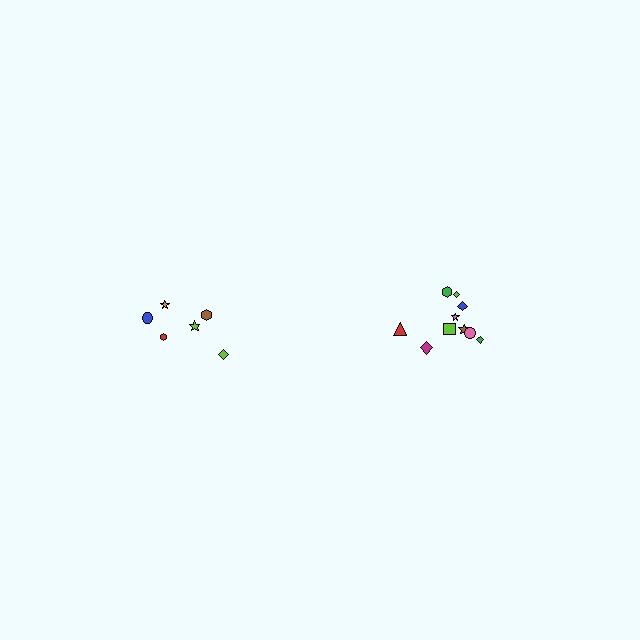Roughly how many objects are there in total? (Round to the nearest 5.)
Roughly 15 objects in total.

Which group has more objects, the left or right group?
The right group.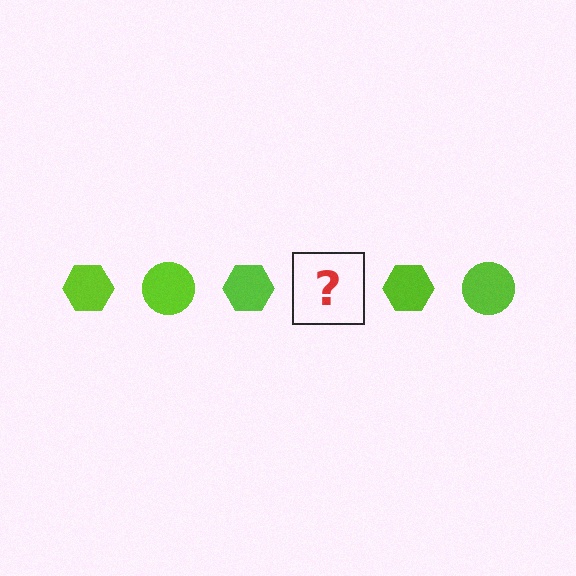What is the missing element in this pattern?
The missing element is a lime circle.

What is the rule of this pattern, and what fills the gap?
The rule is that the pattern cycles through hexagon, circle shapes in lime. The gap should be filled with a lime circle.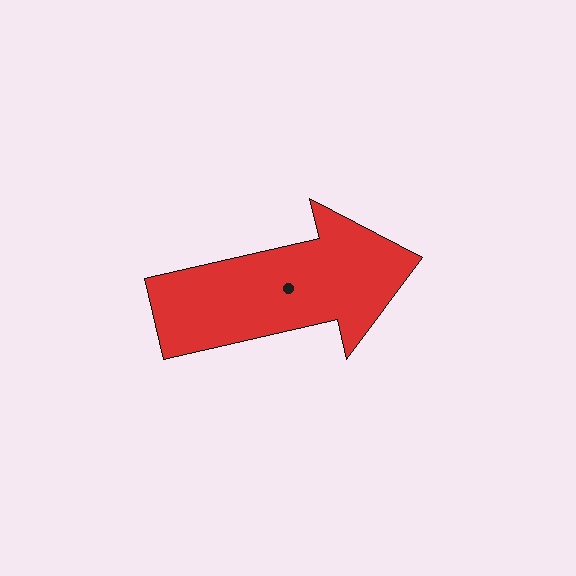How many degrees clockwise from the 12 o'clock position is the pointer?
Approximately 77 degrees.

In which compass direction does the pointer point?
East.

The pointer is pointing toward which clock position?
Roughly 3 o'clock.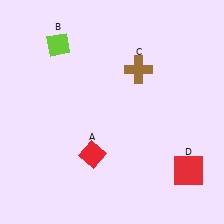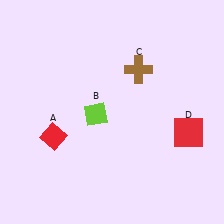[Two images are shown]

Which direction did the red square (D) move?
The red square (D) moved up.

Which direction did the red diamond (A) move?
The red diamond (A) moved left.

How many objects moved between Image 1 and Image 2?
3 objects moved between the two images.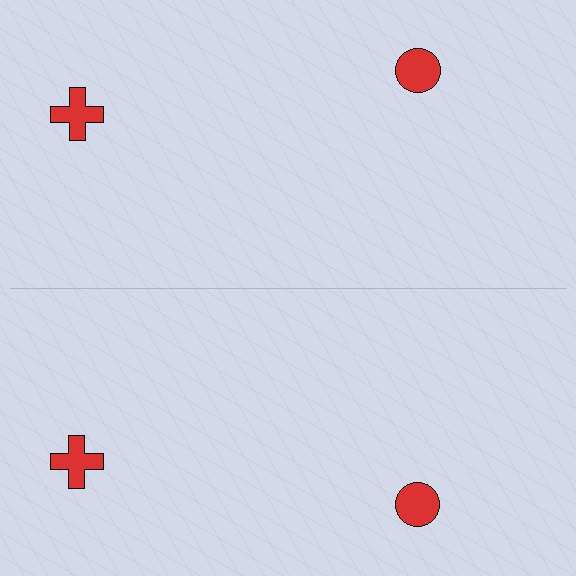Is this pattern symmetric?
Yes, this pattern has bilateral (reflection) symmetry.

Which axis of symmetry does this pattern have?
The pattern has a horizontal axis of symmetry running through the center of the image.